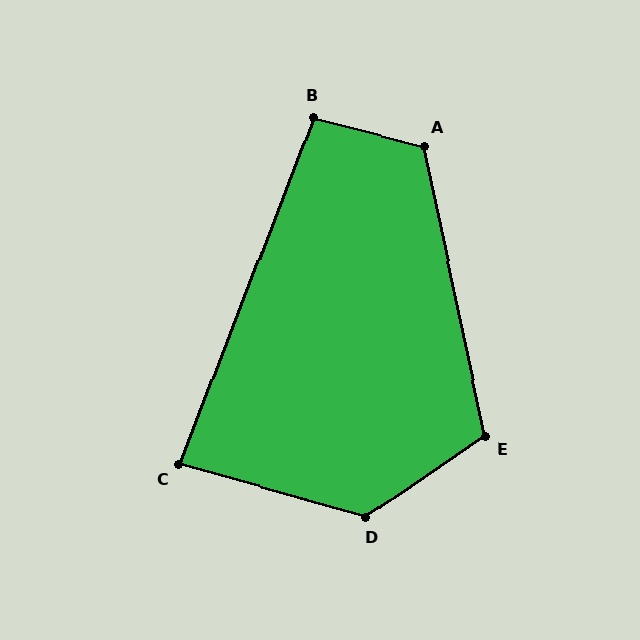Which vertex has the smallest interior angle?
C, at approximately 84 degrees.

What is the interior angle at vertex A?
Approximately 116 degrees (obtuse).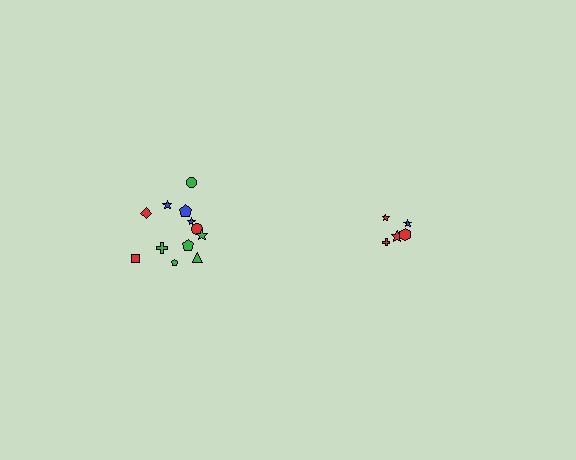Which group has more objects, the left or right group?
The left group.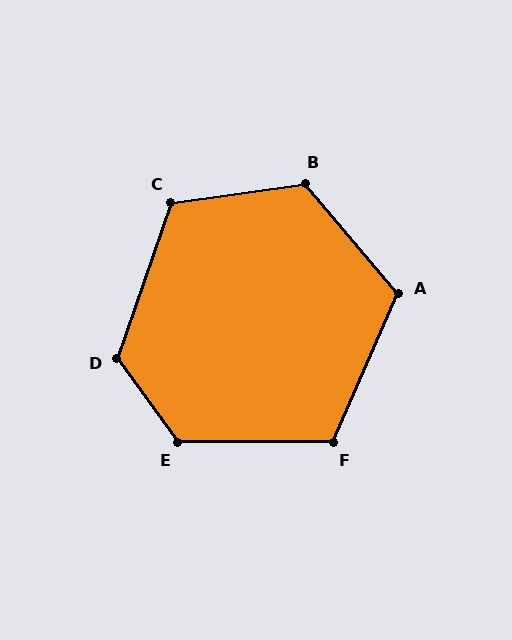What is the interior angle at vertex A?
Approximately 116 degrees (obtuse).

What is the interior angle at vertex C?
Approximately 117 degrees (obtuse).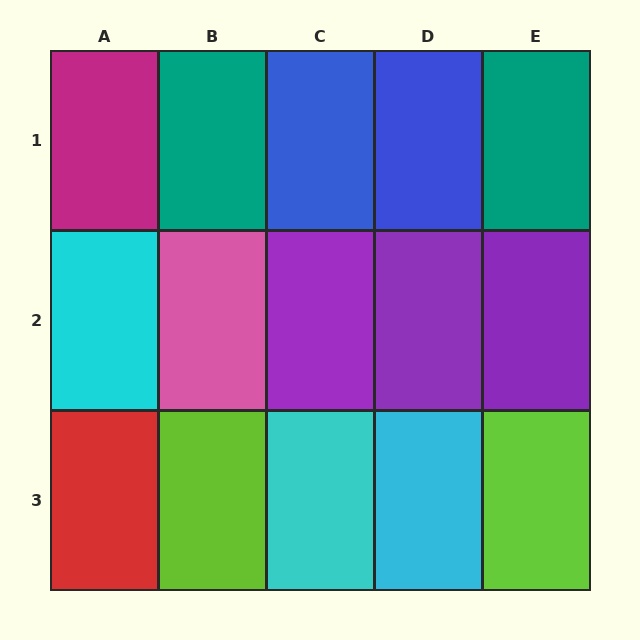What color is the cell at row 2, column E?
Purple.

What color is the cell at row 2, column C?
Purple.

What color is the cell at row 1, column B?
Teal.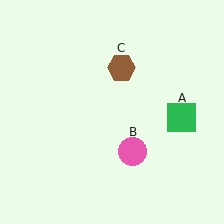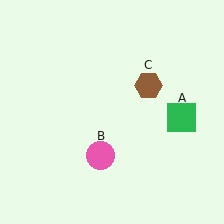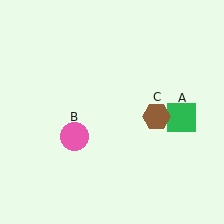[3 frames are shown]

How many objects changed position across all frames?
2 objects changed position: pink circle (object B), brown hexagon (object C).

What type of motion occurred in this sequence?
The pink circle (object B), brown hexagon (object C) rotated clockwise around the center of the scene.